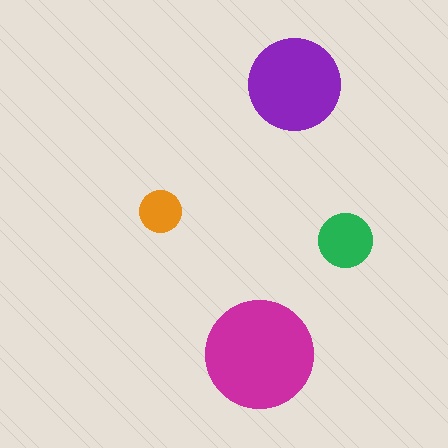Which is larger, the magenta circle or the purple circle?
The magenta one.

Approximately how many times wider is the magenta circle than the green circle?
About 2 times wider.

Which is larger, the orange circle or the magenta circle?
The magenta one.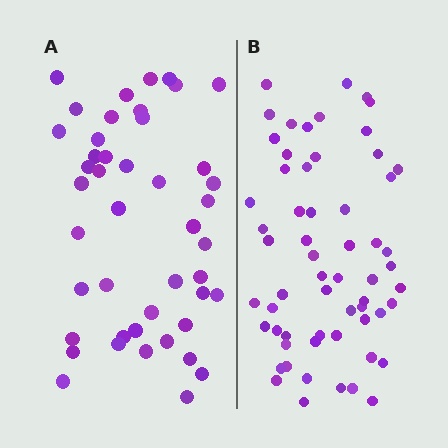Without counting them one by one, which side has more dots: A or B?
Region B (the right region) has more dots.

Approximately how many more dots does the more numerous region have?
Region B has approximately 15 more dots than region A.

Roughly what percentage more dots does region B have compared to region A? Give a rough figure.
About 35% more.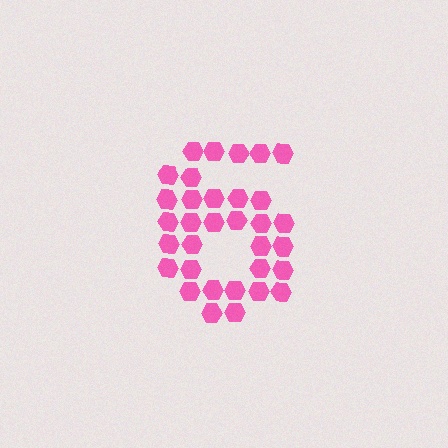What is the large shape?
The large shape is the digit 6.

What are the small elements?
The small elements are hexagons.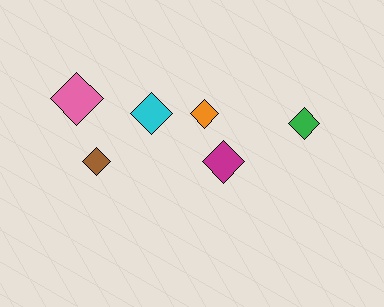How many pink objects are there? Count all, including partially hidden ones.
There is 1 pink object.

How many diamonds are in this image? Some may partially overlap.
There are 6 diamonds.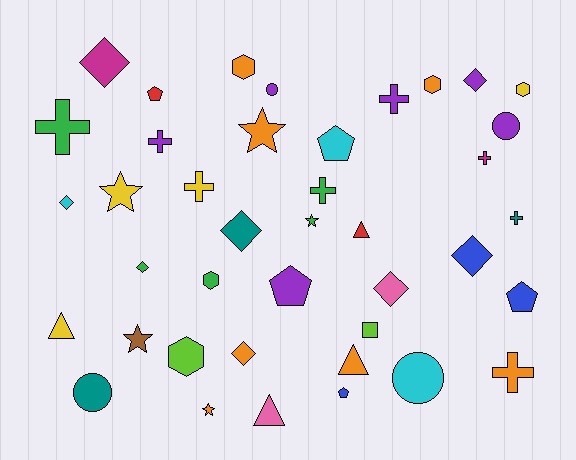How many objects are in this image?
There are 40 objects.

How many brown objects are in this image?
There is 1 brown object.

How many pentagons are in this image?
There are 5 pentagons.